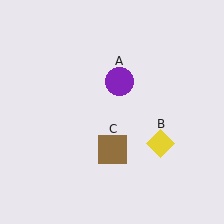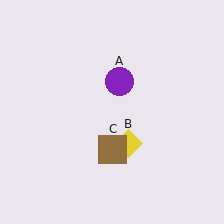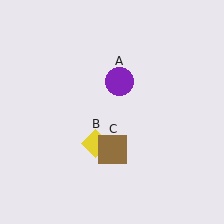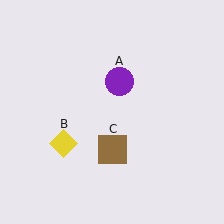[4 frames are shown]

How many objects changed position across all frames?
1 object changed position: yellow diamond (object B).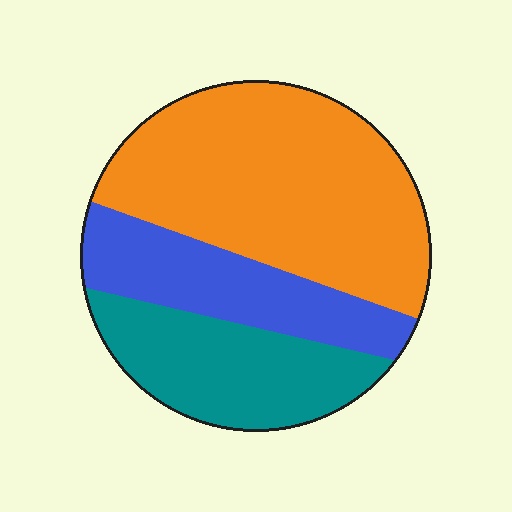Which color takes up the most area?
Orange, at roughly 50%.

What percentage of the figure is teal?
Teal covers roughly 25% of the figure.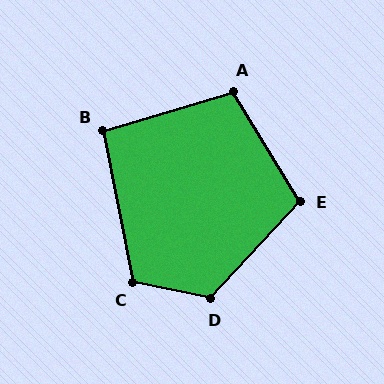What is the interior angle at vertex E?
Approximately 106 degrees (obtuse).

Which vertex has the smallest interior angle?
B, at approximately 95 degrees.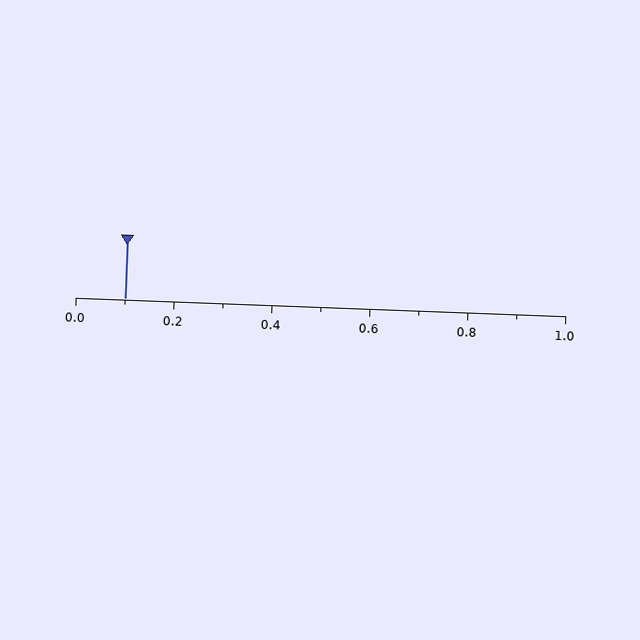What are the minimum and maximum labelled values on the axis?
The axis runs from 0.0 to 1.0.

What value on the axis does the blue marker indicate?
The marker indicates approximately 0.1.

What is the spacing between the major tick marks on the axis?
The major ticks are spaced 0.2 apart.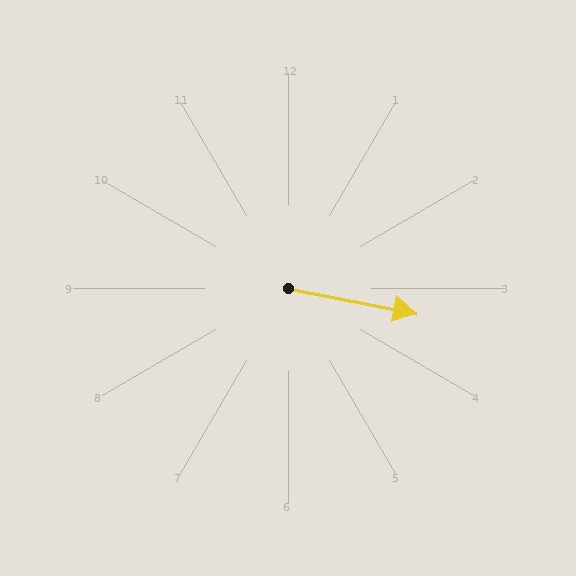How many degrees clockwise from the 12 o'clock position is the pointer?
Approximately 101 degrees.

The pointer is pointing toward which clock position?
Roughly 3 o'clock.